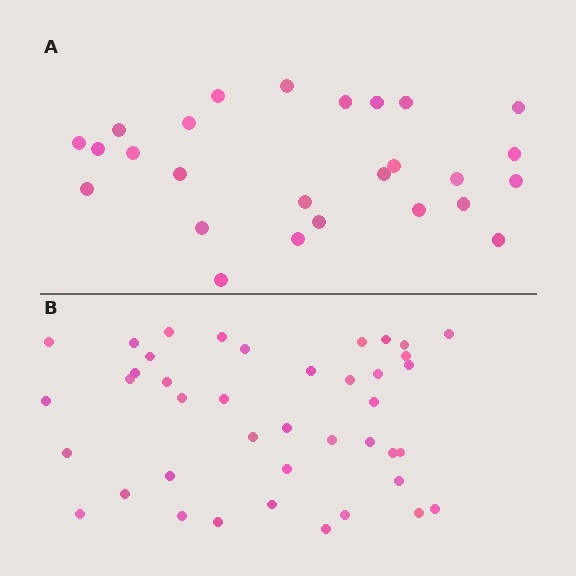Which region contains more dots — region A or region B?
Region B (the bottom region) has more dots.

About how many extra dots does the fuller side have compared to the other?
Region B has approximately 15 more dots than region A.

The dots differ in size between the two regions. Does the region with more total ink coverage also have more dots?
No. Region A has more total ink coverage because its dots are larger, but region B actually contains more individual dots. Total area can be misleading — the number of items is what matters here.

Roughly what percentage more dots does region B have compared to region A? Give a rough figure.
About 60% more.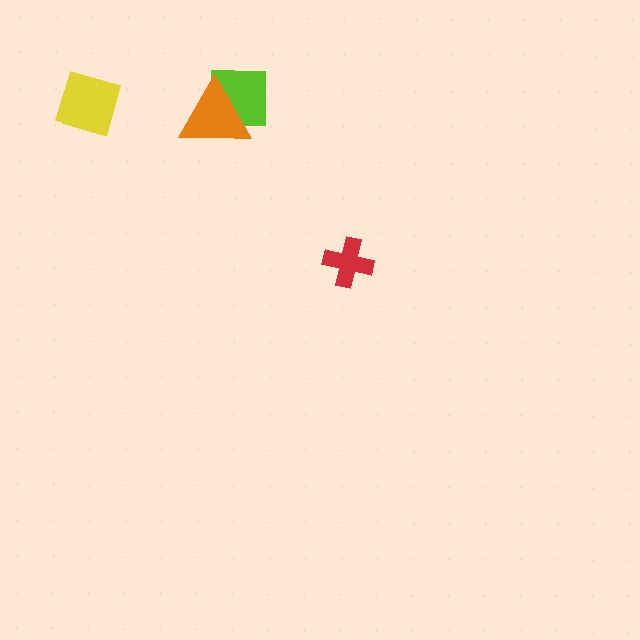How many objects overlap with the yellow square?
0 objects overlap with the yellow square.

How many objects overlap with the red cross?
0 objects overlap with the red cross.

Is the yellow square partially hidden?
No, no other shape covers it.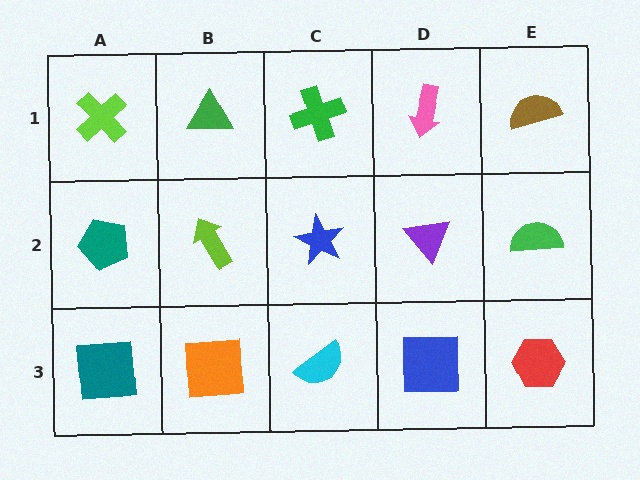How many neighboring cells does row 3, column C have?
3.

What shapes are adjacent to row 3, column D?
A purple triangle (row 2, column D), a cyan semicircle (row 3, column C), a red hexagon (row 3, column E).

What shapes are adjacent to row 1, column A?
A teal pentagon (row 2, column A), a green triangle (row 1, column B).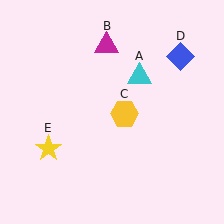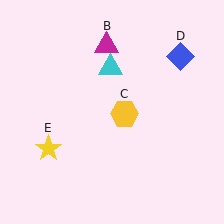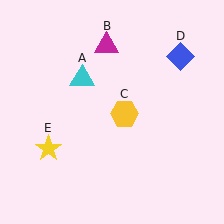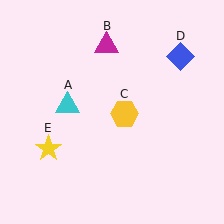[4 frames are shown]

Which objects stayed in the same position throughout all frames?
Magenta triangle (object B) and yellow hexagon (object C) and blue diamond (object D) and yellow star (object E) remained stationary.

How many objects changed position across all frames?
1 object changed position: cyan triangle (object A).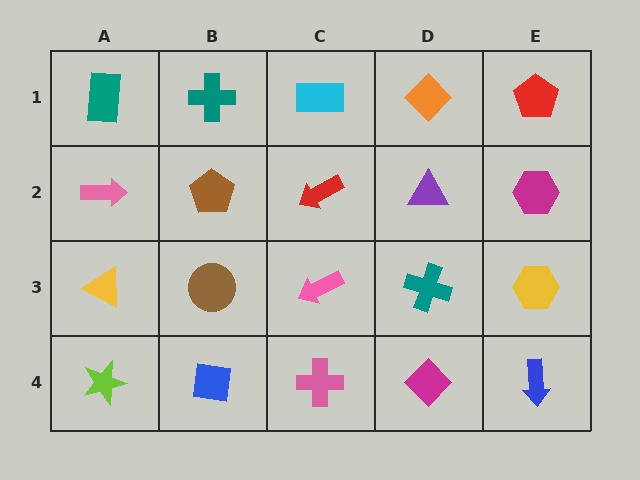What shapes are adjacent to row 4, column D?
A teal cross (row 3, column D), a pink cross (row 4, column C), a blue arrow (row 4, column E).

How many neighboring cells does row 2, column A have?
3.